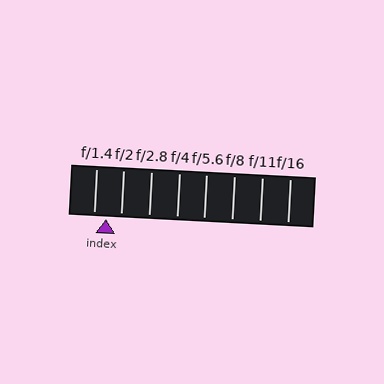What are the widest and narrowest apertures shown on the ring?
The widest aperture shown is f/1.4 and the narrowest is f/16.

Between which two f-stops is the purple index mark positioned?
The index mark is between f/1.4 and f/2.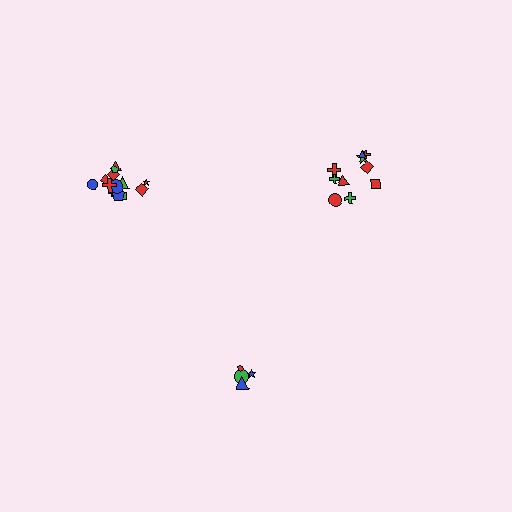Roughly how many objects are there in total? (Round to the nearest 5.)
Roughly 30 objects in total.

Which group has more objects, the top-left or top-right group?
The top-left group.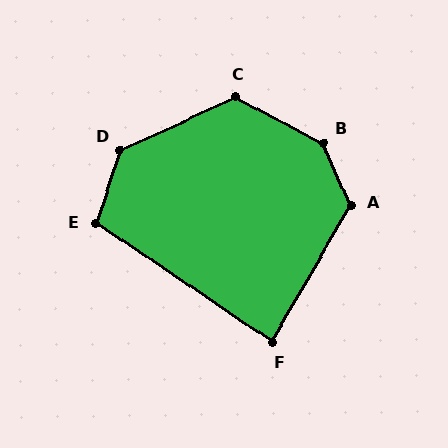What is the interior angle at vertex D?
Approximately 133 degrees (obtuse).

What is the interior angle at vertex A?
Approximately 126 degrees (obtuse).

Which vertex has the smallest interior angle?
F, at approximately 86 degrees.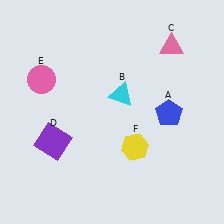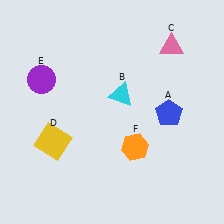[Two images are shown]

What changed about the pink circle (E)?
In Image 1, E is pink. In Image 2, it changed to purple.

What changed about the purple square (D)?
In Image 1, D is purple. In Image 2, it changed to yellow.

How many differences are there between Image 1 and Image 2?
There are 3 differences between the two images.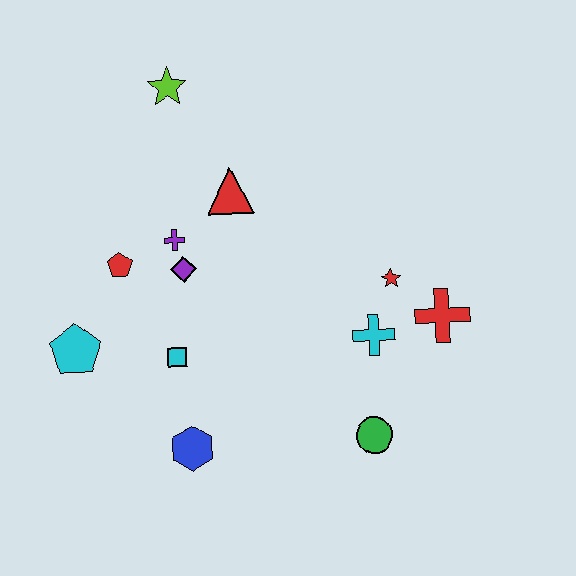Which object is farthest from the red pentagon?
The red cross is farthest from the red pentagon.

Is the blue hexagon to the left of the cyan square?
No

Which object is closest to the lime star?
The red triangle is closest to the lime star.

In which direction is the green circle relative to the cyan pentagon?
The green circle is to the right of the cyan pentagon.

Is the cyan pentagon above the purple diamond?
No